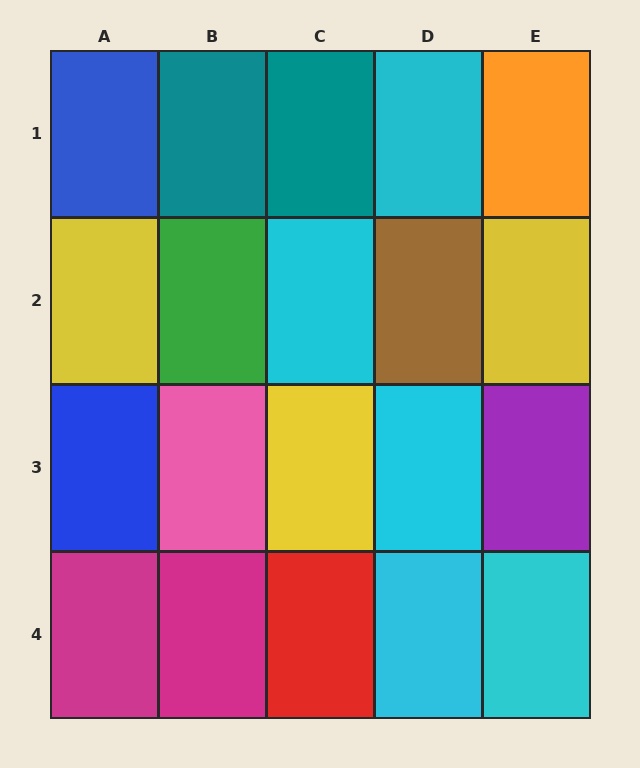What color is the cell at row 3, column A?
Blue.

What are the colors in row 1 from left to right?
Blue, teal, teal, cyan, orange.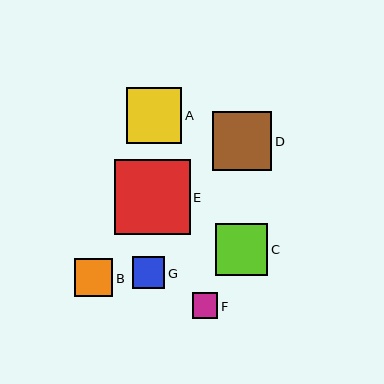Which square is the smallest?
Square F is the smallest with a size of approximately 25 pixels.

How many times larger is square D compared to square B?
Square D is approximately 1.5 times the size of square B.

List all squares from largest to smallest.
From largest to smallest: E, D, A, C, B, G, F.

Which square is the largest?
Square E is the largest with a size of approximately 76 pixels.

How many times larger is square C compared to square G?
Square C is approximately 1.6 times the size of square G.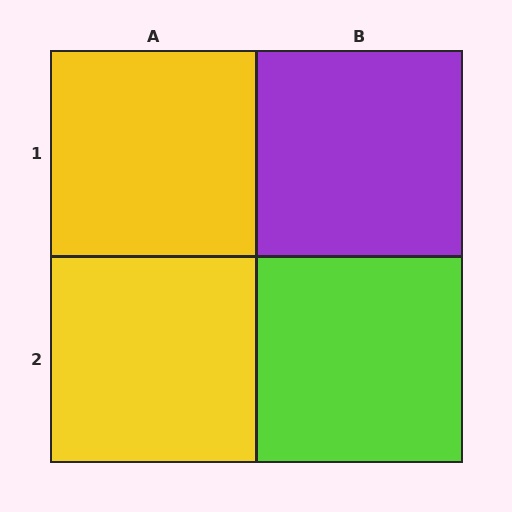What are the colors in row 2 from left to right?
Yellow, lime.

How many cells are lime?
1 cell is lime.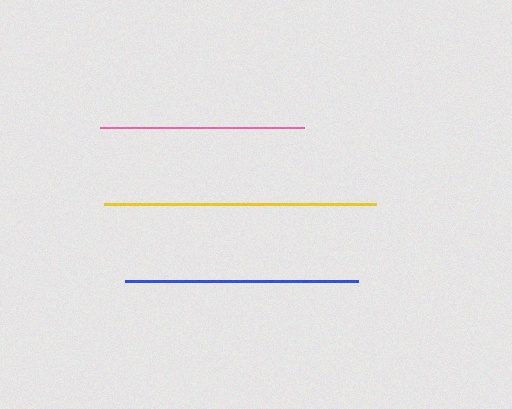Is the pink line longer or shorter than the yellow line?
The yellow line is longer than the pink line.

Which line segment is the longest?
The yellow line is the longest at approximately 272 pixels.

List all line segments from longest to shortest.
From longest to shortest: yellow, blue, pink.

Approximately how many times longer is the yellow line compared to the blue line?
The yellow line is approximately 1.2 times the length of the blue line.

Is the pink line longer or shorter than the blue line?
The blue line is longer than the pink line.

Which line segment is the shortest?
The pink line is the shortest at approximately 204 pixels.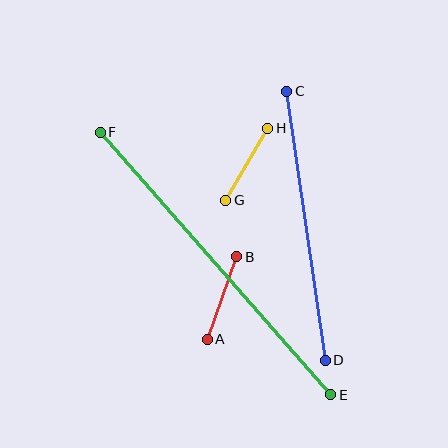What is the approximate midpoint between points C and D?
The midpoint is at approximately (306, 226) pixels.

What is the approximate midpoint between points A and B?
The midpoint is at approximately (222, 298) pixels.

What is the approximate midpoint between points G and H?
The midpoint is at approximately (247, 164) pixels.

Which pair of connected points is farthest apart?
Points E and F are farthest apart.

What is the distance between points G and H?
The distance is approximately 83 pixels.